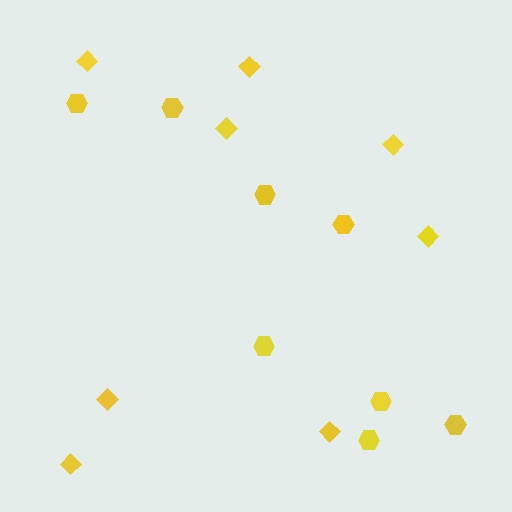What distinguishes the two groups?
There are 2 groups: one group of diamonds (8) and one group of hexagons (8).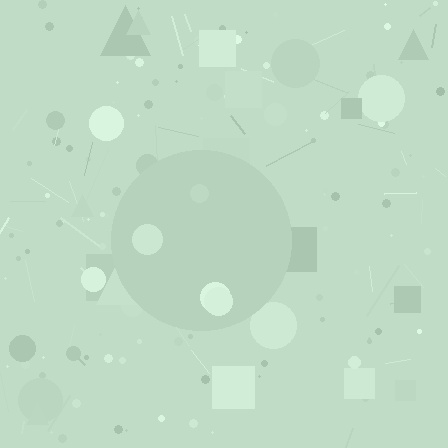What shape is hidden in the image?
A circle is hidden in the image.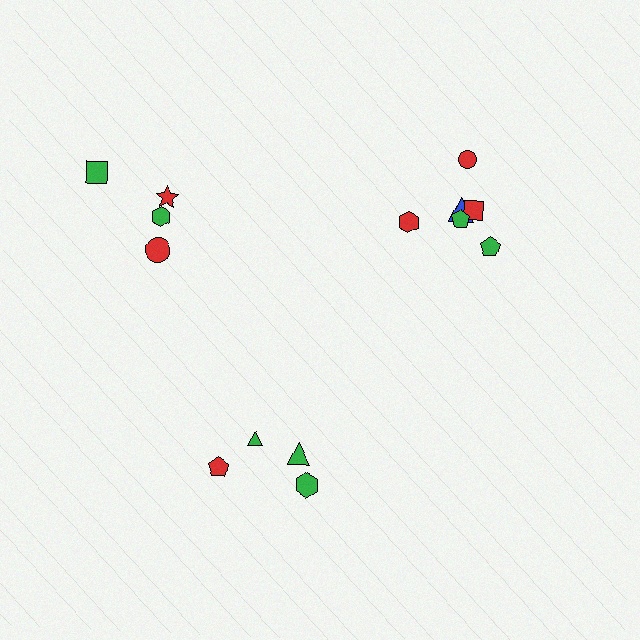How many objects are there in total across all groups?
There are 14 objects.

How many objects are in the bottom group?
There are 4 objects.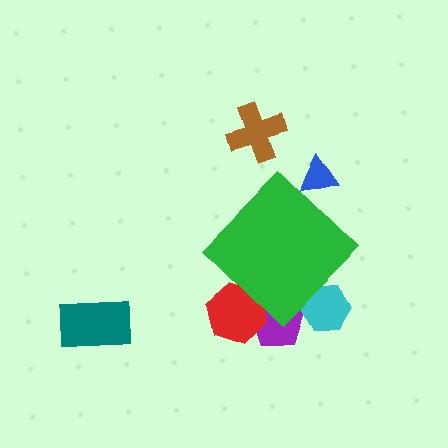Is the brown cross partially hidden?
No, the brown cross is fully visible.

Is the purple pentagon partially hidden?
Yes, the purple pentagon is partially hidden behind the green diamond.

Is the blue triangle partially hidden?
Yes, the blue triangle is partially hidden behind the green diamond.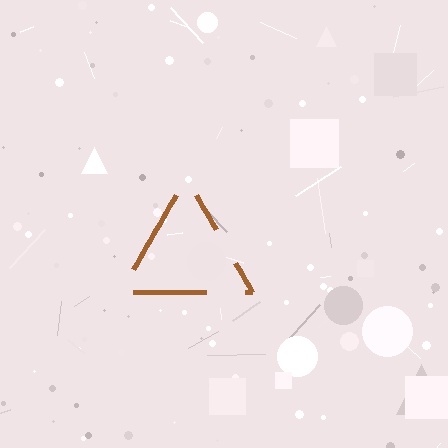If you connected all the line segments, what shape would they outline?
They would outline a triangle.